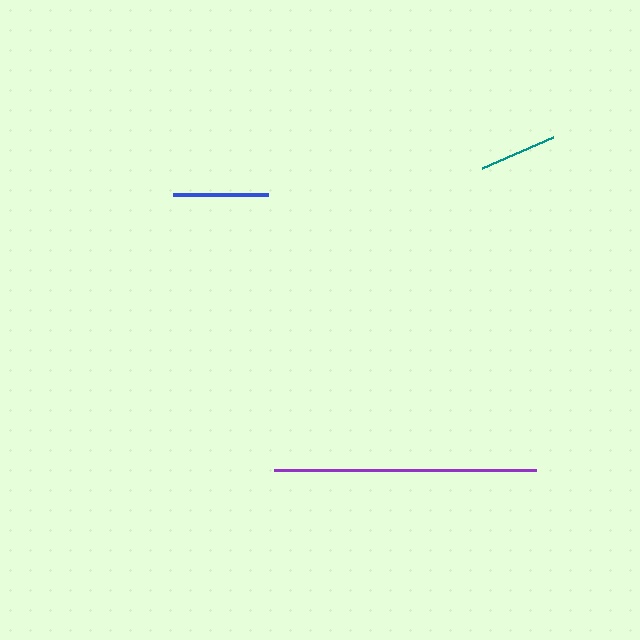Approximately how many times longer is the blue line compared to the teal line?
The blue line is approximately 1.2 times the length of the teal line.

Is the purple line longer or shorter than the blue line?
The purple line is longer than the blue line.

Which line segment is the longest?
The purple line is the longest at approximately 262 pixels.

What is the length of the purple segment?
The purple segment is approximately 262 pixels long.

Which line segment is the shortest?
The teal line is the shortest at approximately 78 pixels.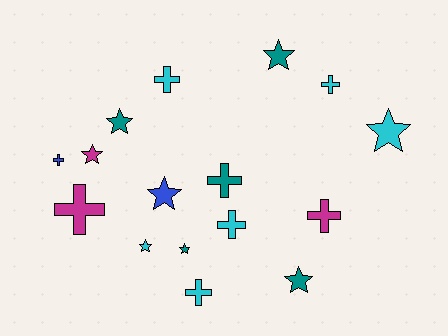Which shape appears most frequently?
Cross, with 8 objects.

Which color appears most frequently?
Cyan, with 6 objects.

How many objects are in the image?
There are 16 objects.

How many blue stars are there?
There is 1 blue star.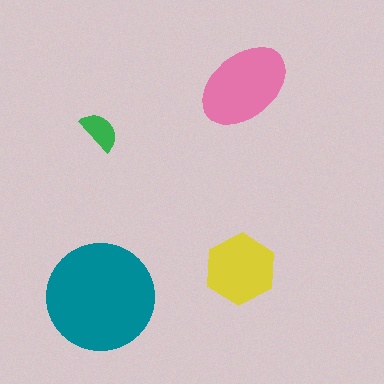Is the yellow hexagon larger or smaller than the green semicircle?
Larger.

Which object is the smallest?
The green semicircle.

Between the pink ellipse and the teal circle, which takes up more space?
The teal circle.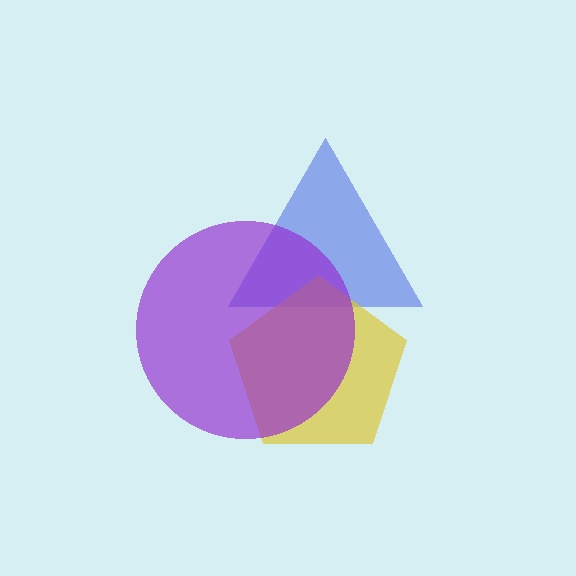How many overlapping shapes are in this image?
There are 3 overlapping shapes in the image.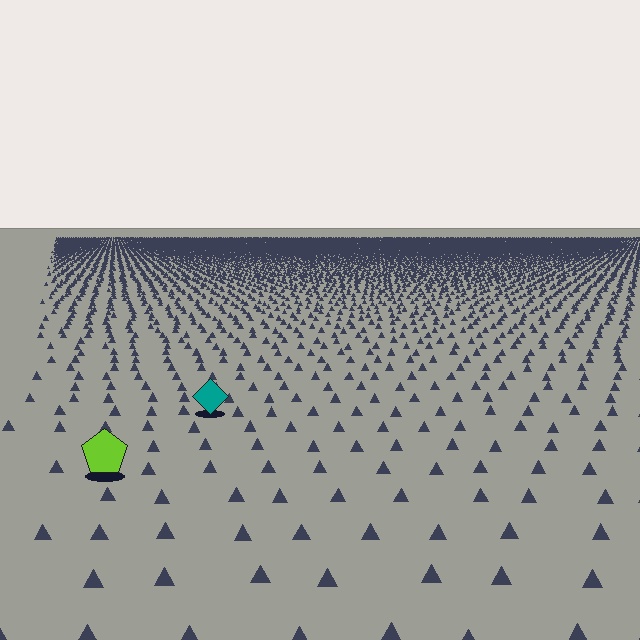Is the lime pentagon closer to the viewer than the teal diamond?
Yes. The lime pentagon is closer — you can tell from the texture gradient: the ground texture is coarser near it.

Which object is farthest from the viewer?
The teal diamond is farthest from the viewer. It appears smaller and the ground texture around it is denser.